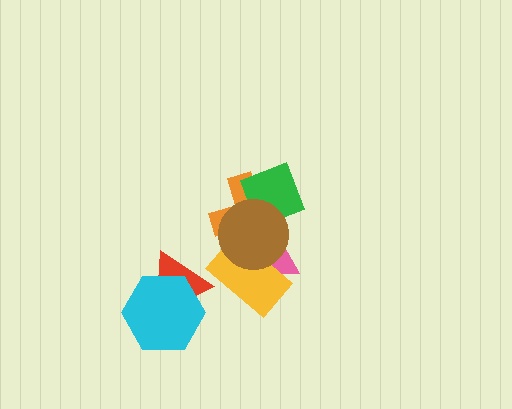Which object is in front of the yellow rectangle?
The brown circle is in front of the yellow rectangle.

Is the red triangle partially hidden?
Yes, it is partially covered by another shape.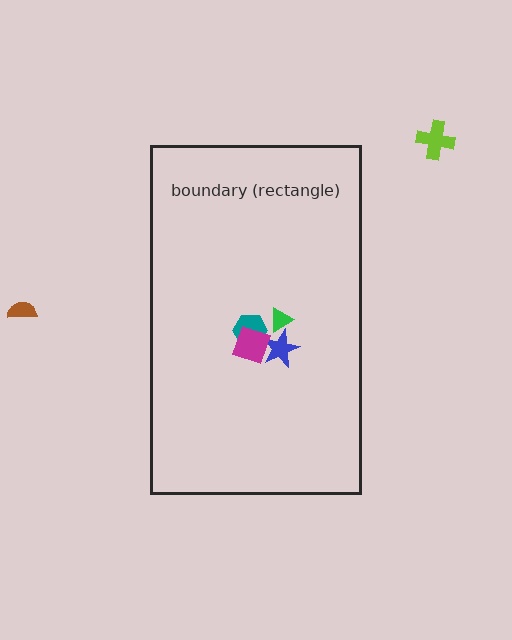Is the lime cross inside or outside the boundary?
Outside.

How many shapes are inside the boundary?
4 inside, 2 outside.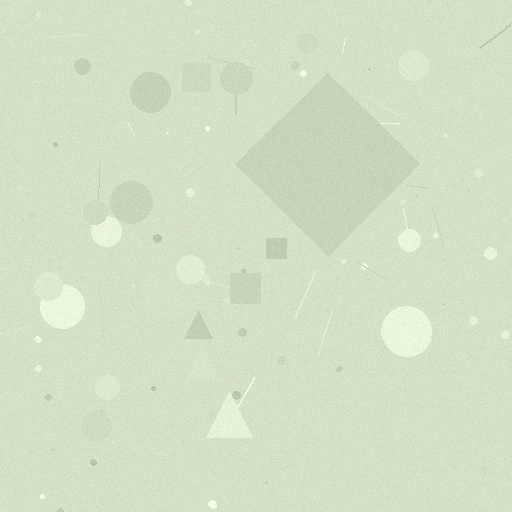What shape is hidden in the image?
A diamond is hidden in the image.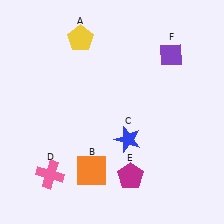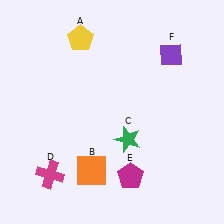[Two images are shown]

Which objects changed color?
C changed from blue to green. D changed from pink to magenta.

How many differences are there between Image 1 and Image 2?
There are 2 differences between the two images.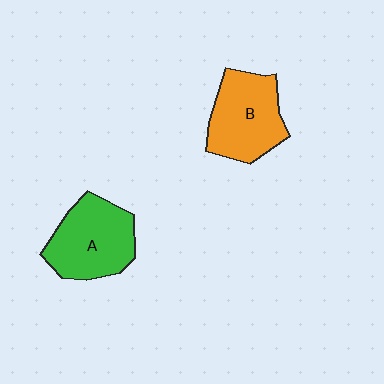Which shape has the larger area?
Shape A (green).